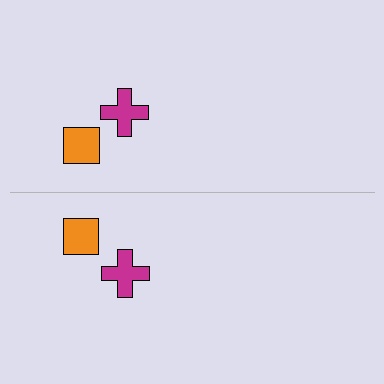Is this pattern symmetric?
Yes, this pattern has bilateral (reflection) symmetry.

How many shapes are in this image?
There are 4 shapes in this image.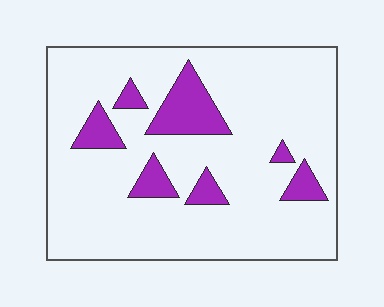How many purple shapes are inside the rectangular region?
7.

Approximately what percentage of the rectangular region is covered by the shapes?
Approximately 15%.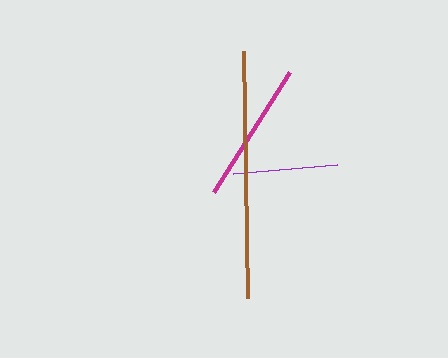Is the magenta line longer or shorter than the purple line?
The magenta line is longer than the purple line.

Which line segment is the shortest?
The purple line is the shortest at approximately 105 pixels.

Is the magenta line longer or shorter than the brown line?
The brown line is longer than the magenta line.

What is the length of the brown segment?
The brown segment is approximately 248 pixels long.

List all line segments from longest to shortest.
From longest to shortest: brown, magenta, purple.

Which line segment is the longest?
The brown line is the longest at approximately 248 pixels.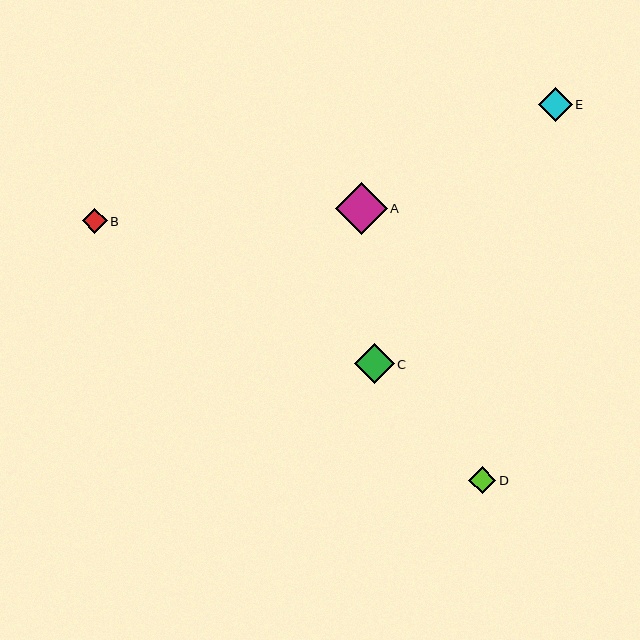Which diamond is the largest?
Diamond A is the largest with a size of approximately 52 pixels.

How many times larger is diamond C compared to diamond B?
Diamond C is approximately 1.6 times the size of diamond B.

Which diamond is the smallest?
Diamond B is the smallest with a size of approximately 25 pixels.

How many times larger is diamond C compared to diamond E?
Diamond C is approximately 1.2 times the size of diamond E.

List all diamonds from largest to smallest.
From largest to smallest: A, C, E, D, B.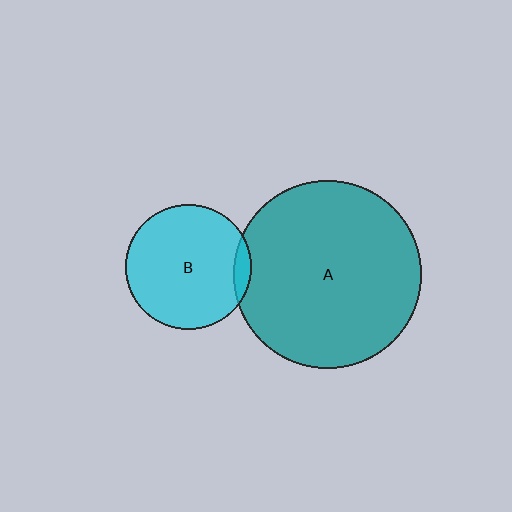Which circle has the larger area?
Circle A (teal).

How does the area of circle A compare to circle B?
Approximately 2.2 times.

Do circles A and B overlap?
Yes.